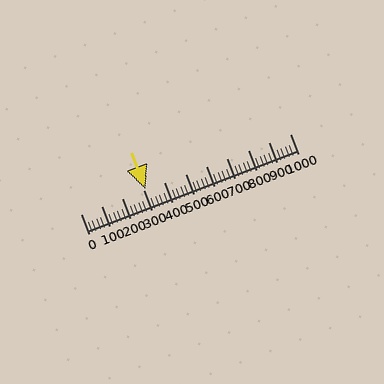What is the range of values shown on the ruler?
The ruler shows values from 0 to 1000.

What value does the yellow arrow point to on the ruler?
The yellow arrow points to approximately 310.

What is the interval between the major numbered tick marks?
The major tick marks are spaced 100 units apart.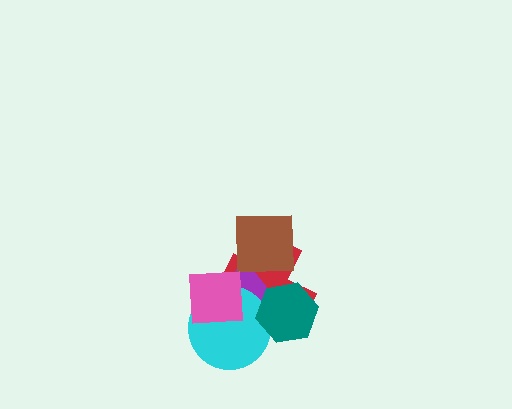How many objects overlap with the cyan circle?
4 objects overlap with the cyan circle.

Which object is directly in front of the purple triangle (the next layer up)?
The brown square is directly in front of the purple triangle.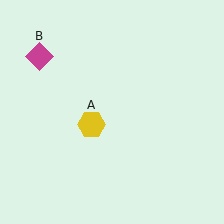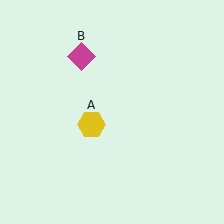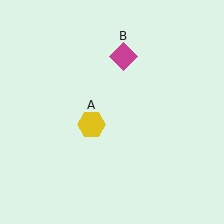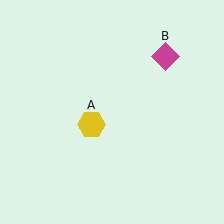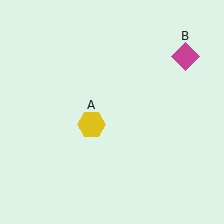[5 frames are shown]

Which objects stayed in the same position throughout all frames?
Yellow hexagon (object A) remained stationary.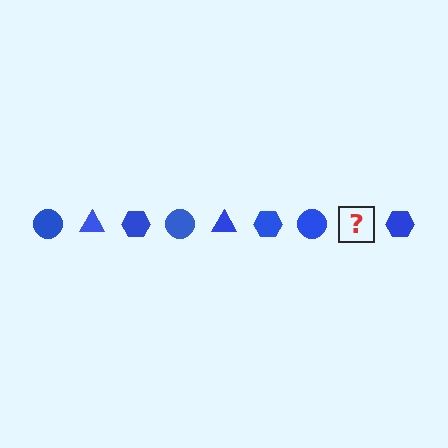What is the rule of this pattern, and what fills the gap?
The rule is that the pattern cycles through circle, triangle, hexagon shapes in blue. The gap should be filled with a blue triangle.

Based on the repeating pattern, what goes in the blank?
The blank should be a blue triangle.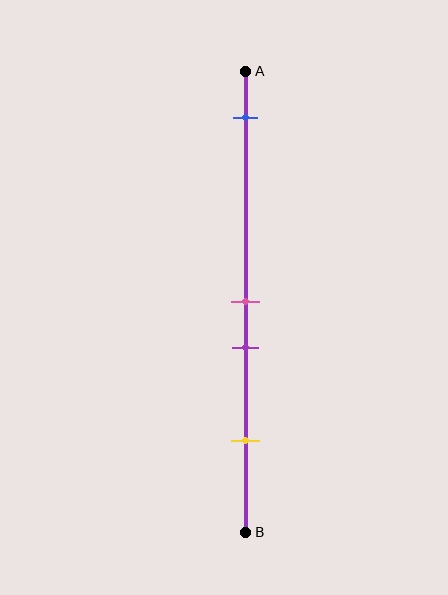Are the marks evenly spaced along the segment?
No, the marks are not evenly spaced.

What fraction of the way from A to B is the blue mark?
The blue mark is approximately 10% (0.1) of the way from A to B.